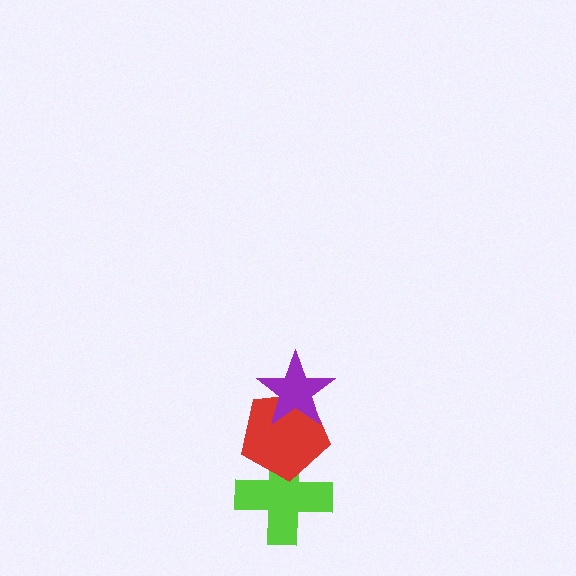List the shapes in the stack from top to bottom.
From top to bottom: the purple star, the red pentagon, the lime cross.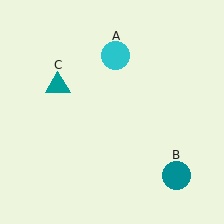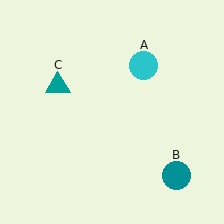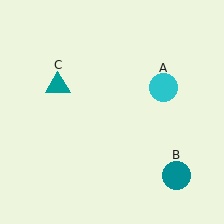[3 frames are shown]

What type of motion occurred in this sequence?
The cyan circle (object A) rotated clockwise around the center of the scene.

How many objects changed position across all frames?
1 object changed position: cyan circle (object A).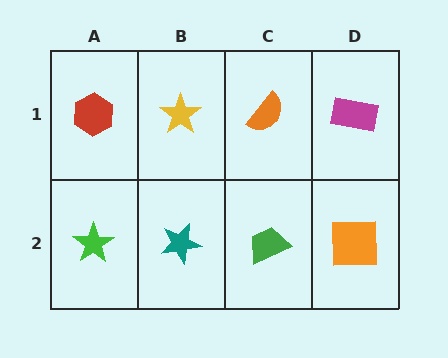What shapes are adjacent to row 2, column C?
An orange semicircle (row 1, column C), a teal star (row 2, column B), an orange square (row 2, column D).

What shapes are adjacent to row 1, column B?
A teal star (row 2, column B), a red hexagon (row 1, column A), an orange semicircle (row 1, column C).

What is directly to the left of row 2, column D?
A green trapezoid.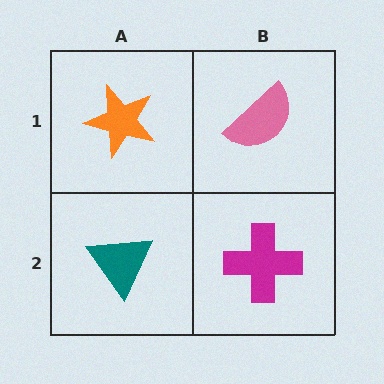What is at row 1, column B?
A pink semicircle.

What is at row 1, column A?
An orange star.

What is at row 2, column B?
A magenta cross.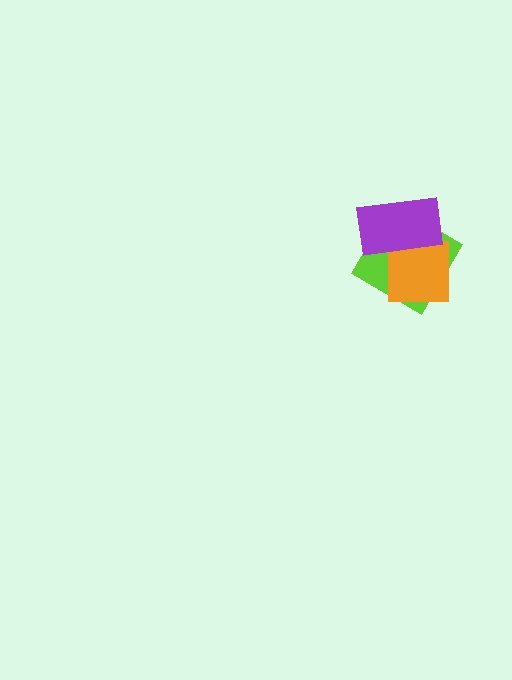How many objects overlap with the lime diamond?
2 objects overlap with the lime diamond.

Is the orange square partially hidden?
Yes, it is partially covered by another shape.